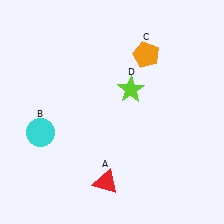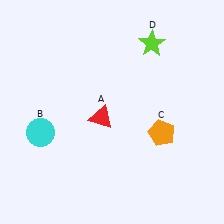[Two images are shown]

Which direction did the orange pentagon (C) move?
The orange pentagon (C) moved down.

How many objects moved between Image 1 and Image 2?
3 objects moved between the two images.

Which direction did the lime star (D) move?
The lime star (D) moved up.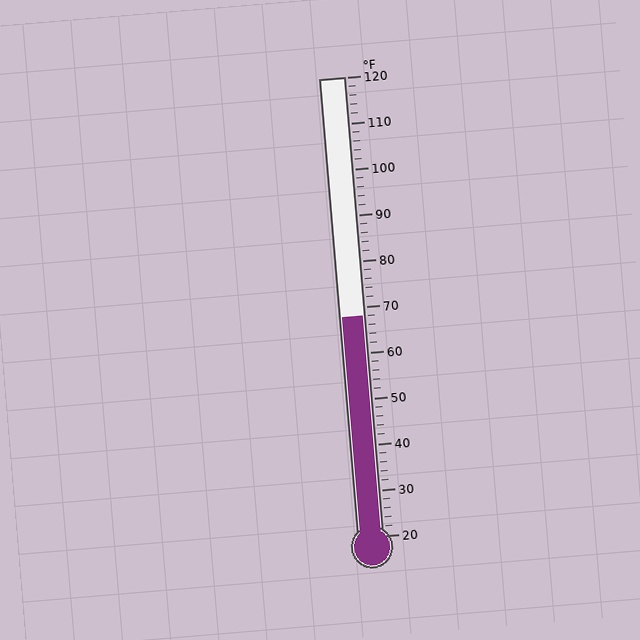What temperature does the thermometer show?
The thermometer shows approximately 68°F.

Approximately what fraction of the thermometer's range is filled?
The thermometer is filled to approximately 50% of its range.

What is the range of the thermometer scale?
The thermometer scale ranges from 20°F to 120°F.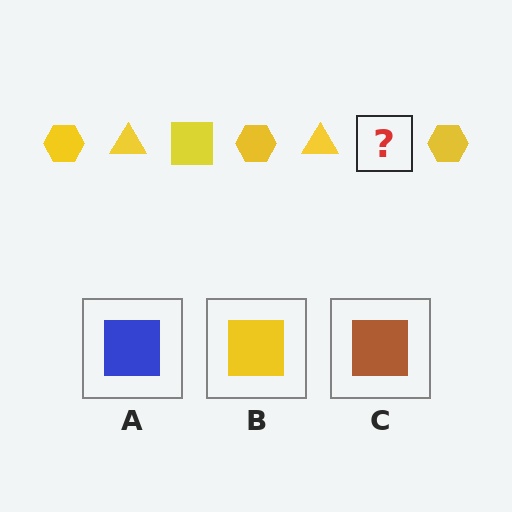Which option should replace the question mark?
Option B.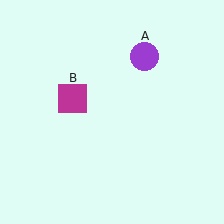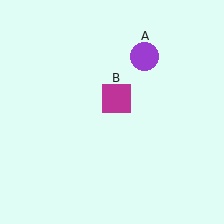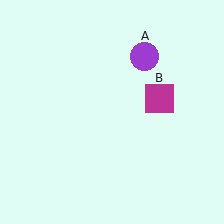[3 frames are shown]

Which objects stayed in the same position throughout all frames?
Purple circle (object A) remained stationary.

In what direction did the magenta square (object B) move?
The magenta square (object B) moved right.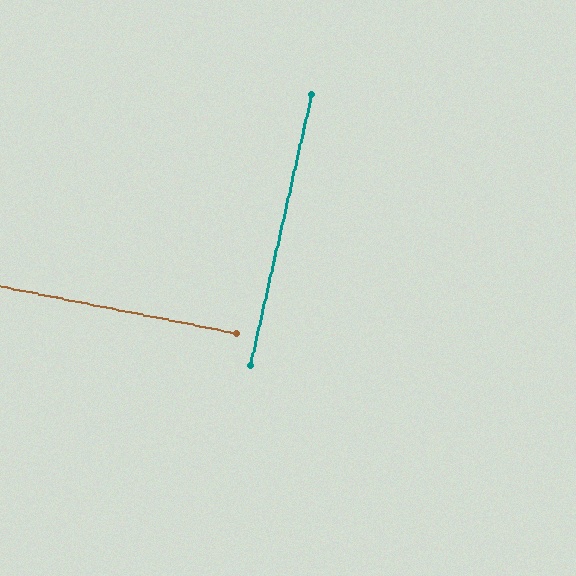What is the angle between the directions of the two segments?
Approximately 88 degrees.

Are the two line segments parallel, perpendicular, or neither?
Perpendicular — they meet at approximately 88°.